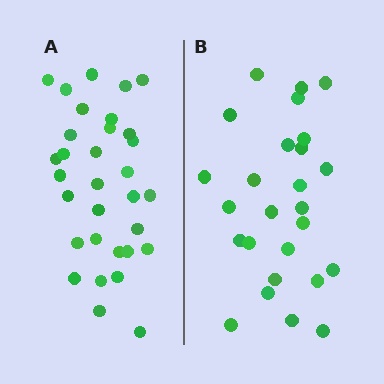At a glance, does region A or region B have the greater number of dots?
Region A (the left region) has more dots.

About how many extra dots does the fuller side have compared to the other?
Region A has about 6 more dots than region B.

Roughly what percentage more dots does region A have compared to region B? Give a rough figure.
About 25% more.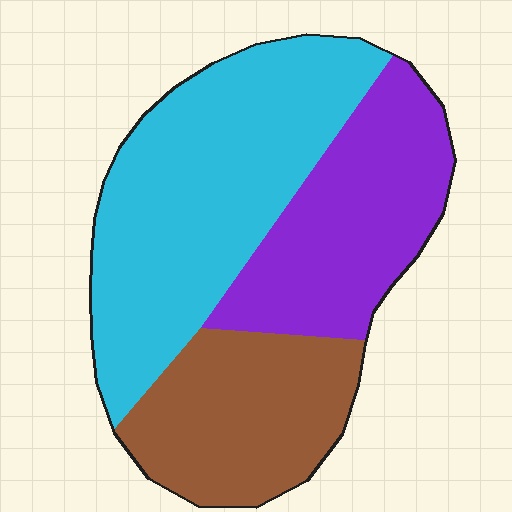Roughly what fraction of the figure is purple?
Purple covers around 30% of the figure.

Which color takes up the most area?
Cyan, at roughly 45%.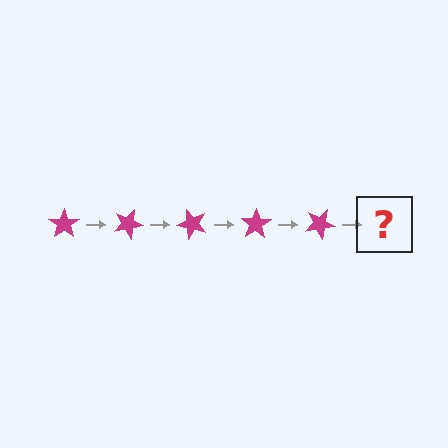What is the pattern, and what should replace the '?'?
The pattern is that the star rotates 25 degrees each step. The '?' should be a magenta star rotated 125 degrees.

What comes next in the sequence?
The next element should be a magenta star rotated 125 degrees.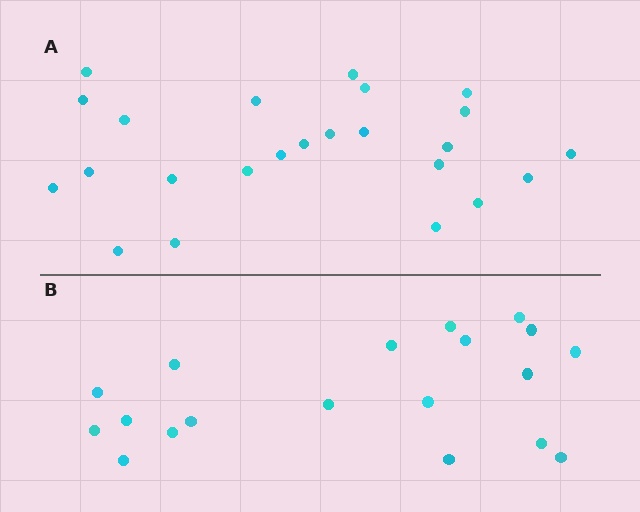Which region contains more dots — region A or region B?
Region A (the top region) has more dots.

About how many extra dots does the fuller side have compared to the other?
Region A has about 5 more dots than region B.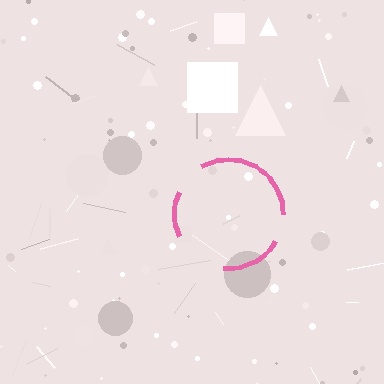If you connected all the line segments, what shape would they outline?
They would outline a circle.